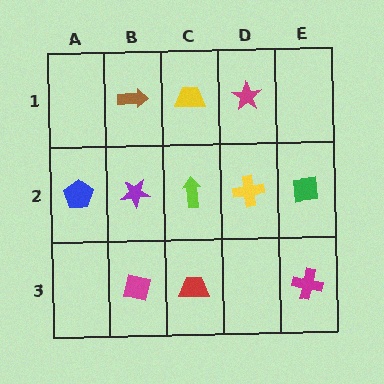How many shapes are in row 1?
3 shapes.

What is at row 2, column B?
A purple star.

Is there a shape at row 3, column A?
No, that cell is empty.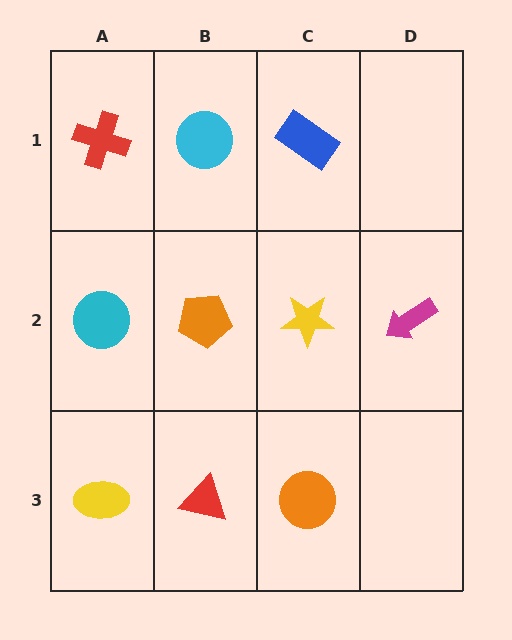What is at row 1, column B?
A cyan circle.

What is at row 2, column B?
An orange pentagon.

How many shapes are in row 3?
3 shapes.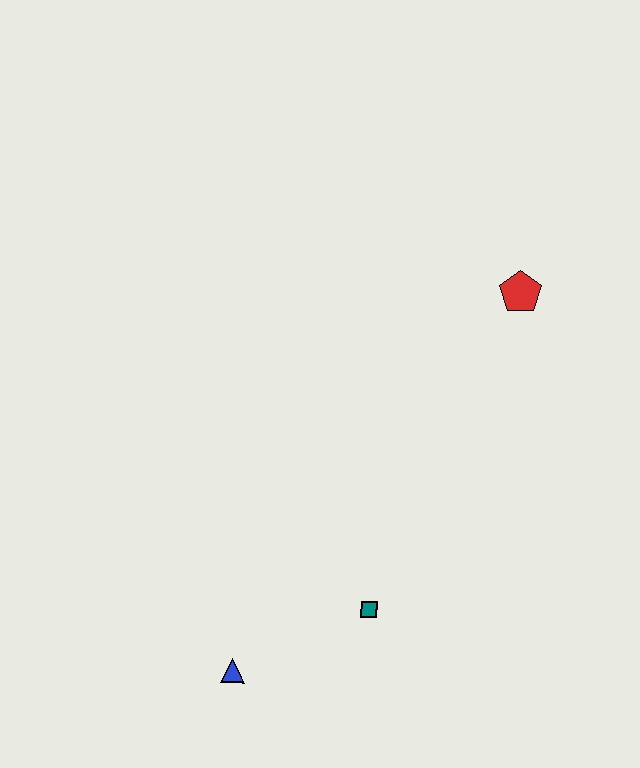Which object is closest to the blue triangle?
The teal square is closest to the blue triangle.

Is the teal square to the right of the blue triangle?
Yes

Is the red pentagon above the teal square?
Yes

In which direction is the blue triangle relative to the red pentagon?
The blue triangle is below the red pentagon.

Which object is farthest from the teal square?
The red pentagon is farthest from the teal square.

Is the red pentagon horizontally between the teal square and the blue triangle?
No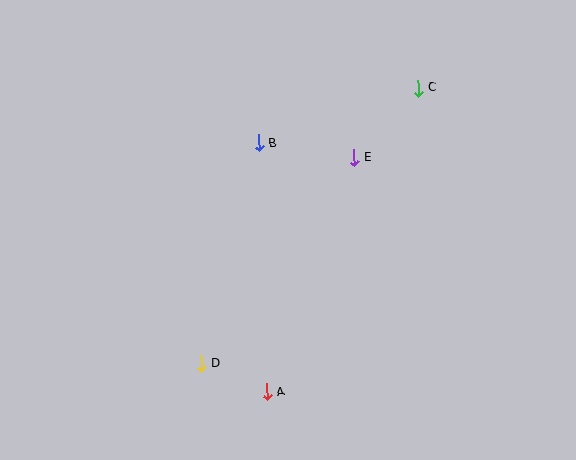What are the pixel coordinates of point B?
Point B is at (259, 143).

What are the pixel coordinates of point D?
Point D is at (201, 363).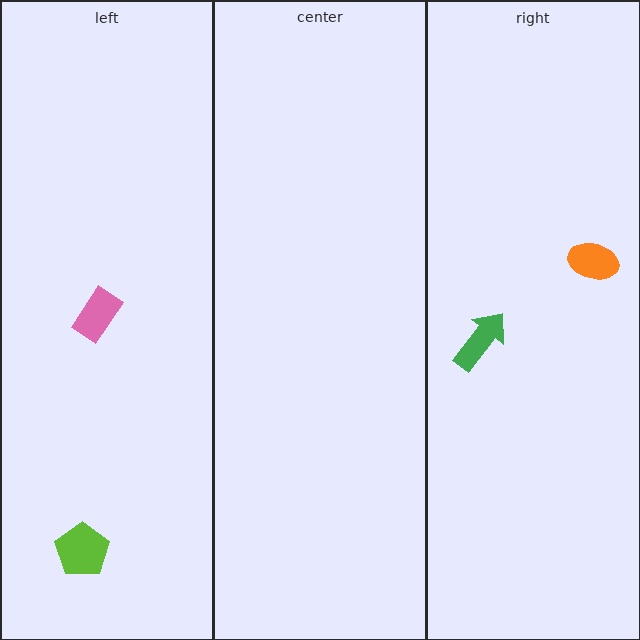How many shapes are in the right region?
2.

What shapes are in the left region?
The pink rectangle, the lime pentagon.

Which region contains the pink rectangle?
The left region.